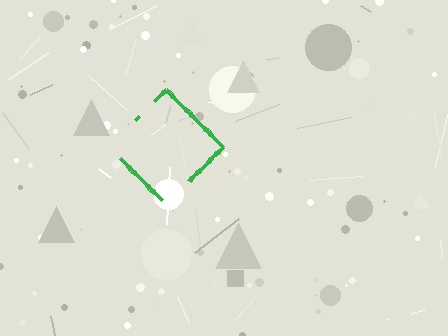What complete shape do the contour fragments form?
The contour fragments form a diamond.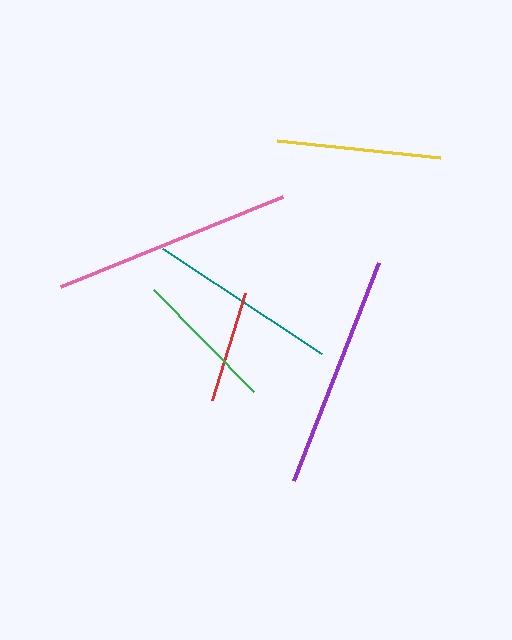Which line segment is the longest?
The pink line is the longest at approximately 240 pixels.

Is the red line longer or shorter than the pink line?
The pink line is longer than the red line.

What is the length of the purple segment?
The purple segment is approximately 235 pixels long.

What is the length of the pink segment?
The pink segment is approximately 240 pixels long.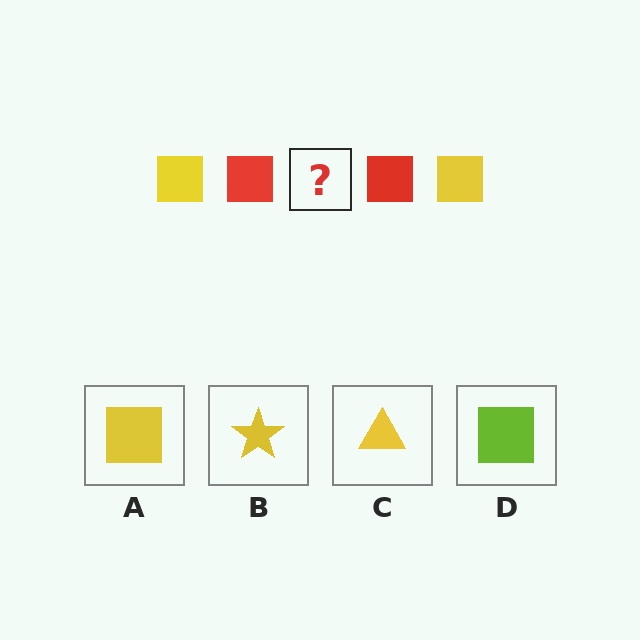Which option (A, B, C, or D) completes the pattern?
A.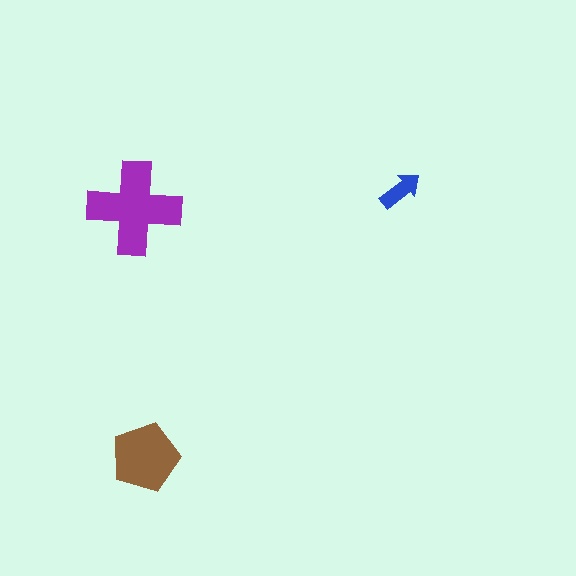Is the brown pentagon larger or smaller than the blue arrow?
Larger.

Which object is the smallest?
The blue arrow.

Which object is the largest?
The purple cross.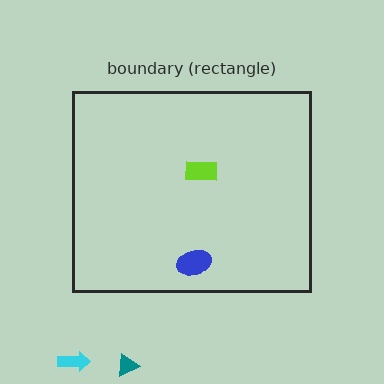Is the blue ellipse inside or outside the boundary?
Inside.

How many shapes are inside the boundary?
2 inside, 2 outside.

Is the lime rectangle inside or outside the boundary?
Inside.